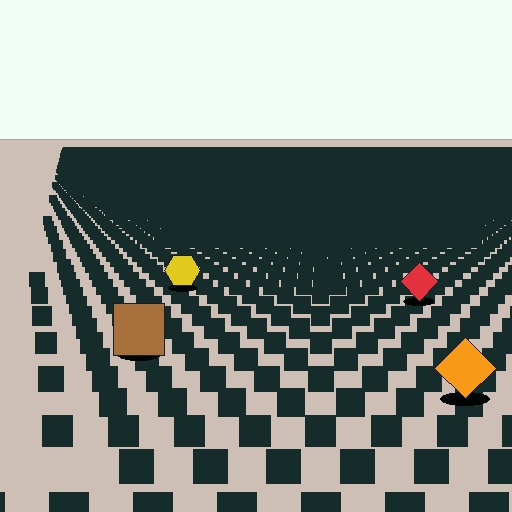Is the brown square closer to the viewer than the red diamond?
Yes. The brown square is closer — you can tell from the texture gradient: the ground texture is coarser near it.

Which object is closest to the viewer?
The orange diamond is closest. The texture marks near it are larger and more spread out.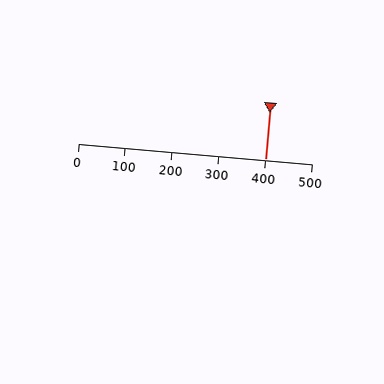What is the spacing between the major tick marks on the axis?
The major ticks are spaced 100 apart.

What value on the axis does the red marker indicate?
The marker indicates approximately 400.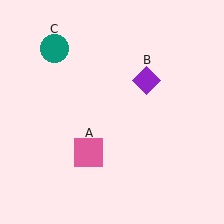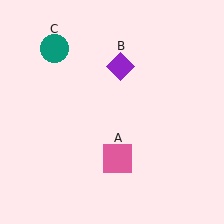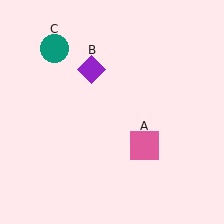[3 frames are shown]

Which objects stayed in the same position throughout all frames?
Teal circle (object C) remained stationary.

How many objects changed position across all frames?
2 objects changed position: pink square (object A), purple diamond (object B).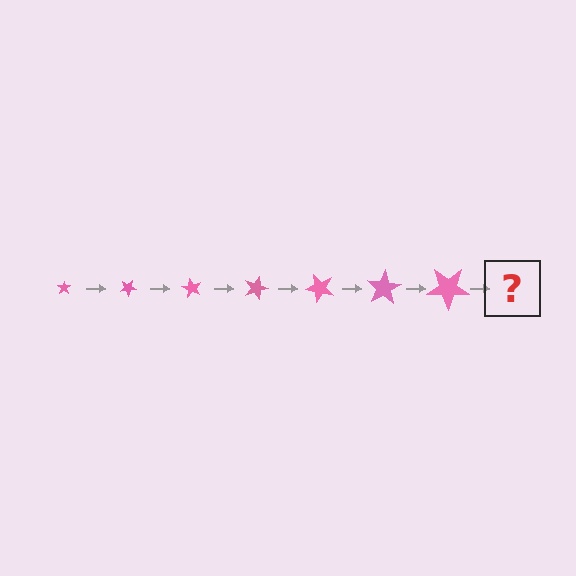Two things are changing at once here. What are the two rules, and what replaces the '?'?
The two rules are that the star grows larger each step and it rotates 30 degrees each step. The '?' should be a star, larger than the previous one and rotated 210 degrees from the start.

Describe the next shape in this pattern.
It should be a star, larger than the previous one and rotated 210 degrees from the start.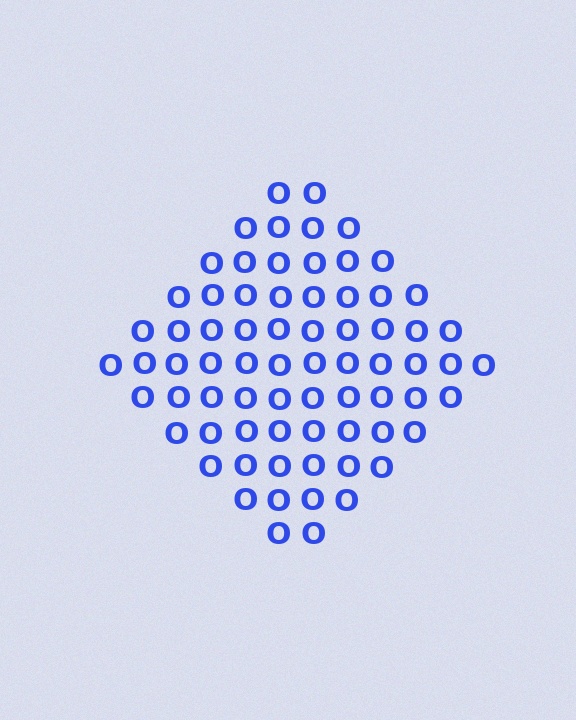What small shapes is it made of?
It is made of small letter O's.